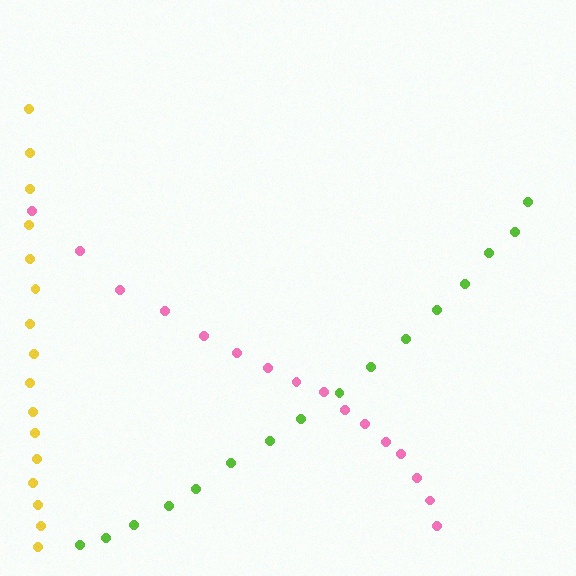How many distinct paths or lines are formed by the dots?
There are 3 distinct paths.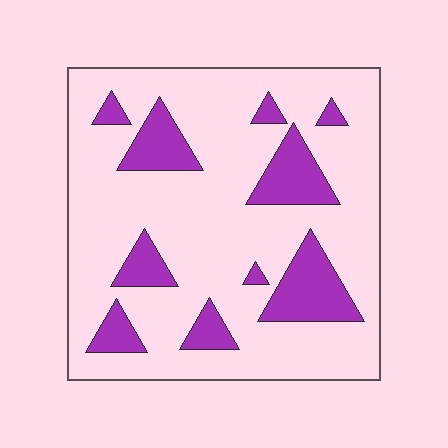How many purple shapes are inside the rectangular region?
10.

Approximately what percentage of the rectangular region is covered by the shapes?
Approximately 20%.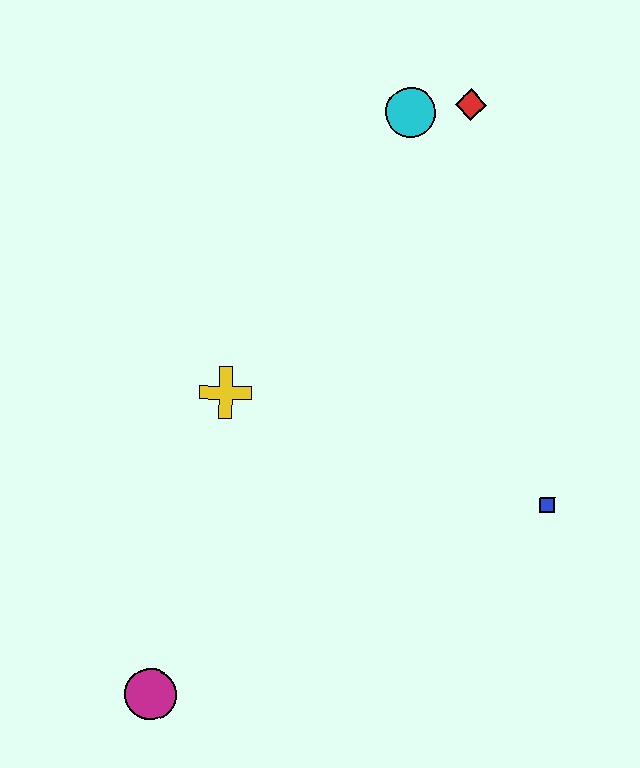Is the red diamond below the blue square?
No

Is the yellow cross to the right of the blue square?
No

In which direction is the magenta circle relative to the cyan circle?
The magenta circle is below the cyan circle.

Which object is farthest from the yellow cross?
The red diamond is farthest from the yellow cross.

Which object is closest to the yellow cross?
The magenta circle is closest to the yellow cross.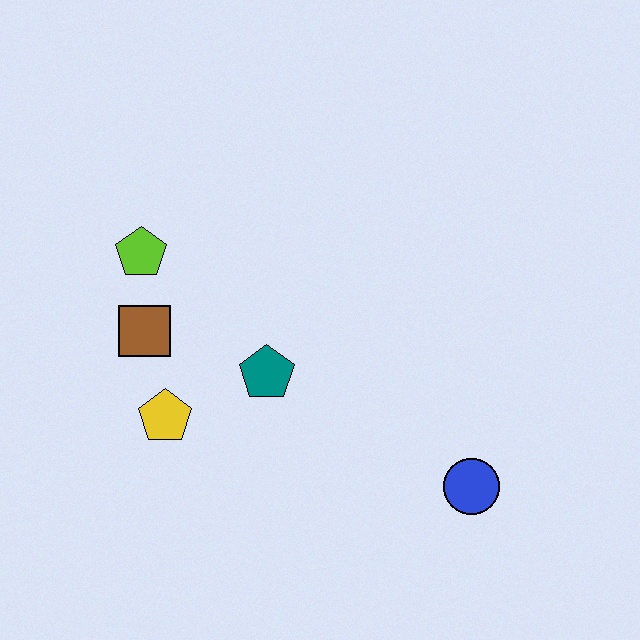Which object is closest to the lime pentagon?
The brown square is closest to the lime pentagon.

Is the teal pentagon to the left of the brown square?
No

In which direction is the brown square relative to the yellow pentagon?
The brown square is above the yellow pentagon.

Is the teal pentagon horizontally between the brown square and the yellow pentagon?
No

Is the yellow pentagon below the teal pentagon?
Yes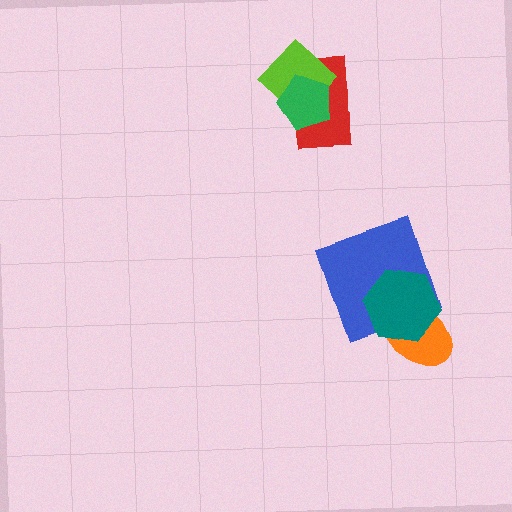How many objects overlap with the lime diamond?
2 objects overlap with the lime diamond.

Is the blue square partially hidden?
Yes, it is partially covered by another shape.